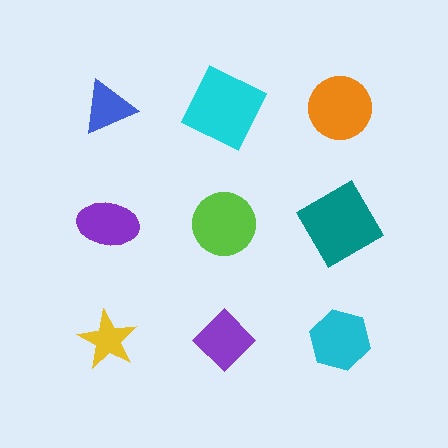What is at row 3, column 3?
A cyan hexagon.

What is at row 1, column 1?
A blue triangle.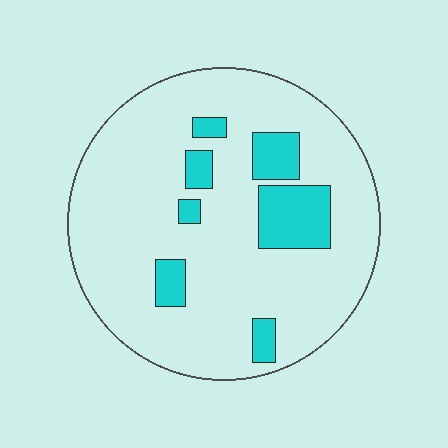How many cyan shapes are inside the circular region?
7.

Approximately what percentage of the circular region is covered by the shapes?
Approximately 15%.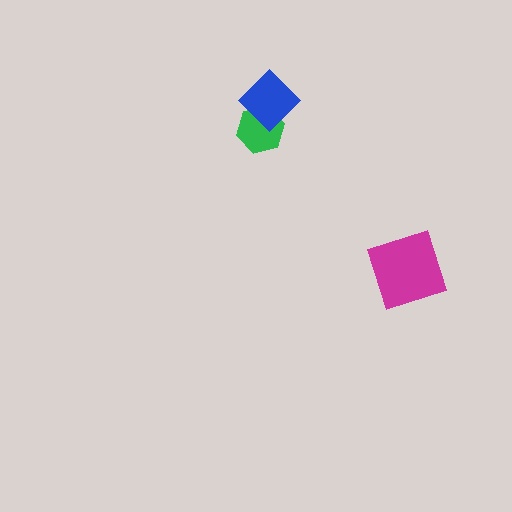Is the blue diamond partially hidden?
No, no other shape covers it.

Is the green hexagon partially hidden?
Yes, it is partially covered by another shape.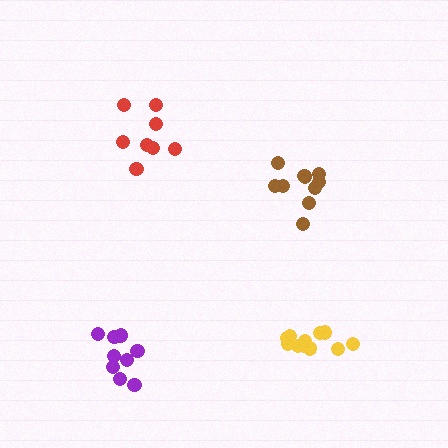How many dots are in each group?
Group 1: 11 dots, Group 2: 10 dots, Group 3: 9 dots, Group 4: 8 dots (38 total).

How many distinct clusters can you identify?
There are 4 distinct clusters.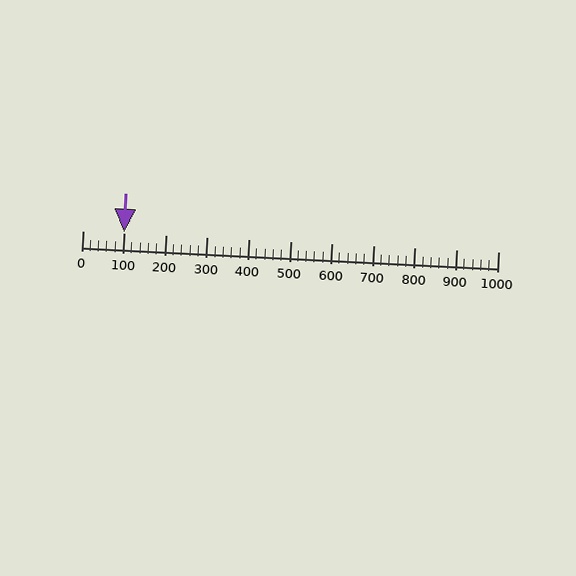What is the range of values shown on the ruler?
The ruler shows values from 0 to 1000.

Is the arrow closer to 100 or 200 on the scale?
The arrow is closer to 100.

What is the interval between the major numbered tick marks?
The major tick marks are spaced 100 units apart.